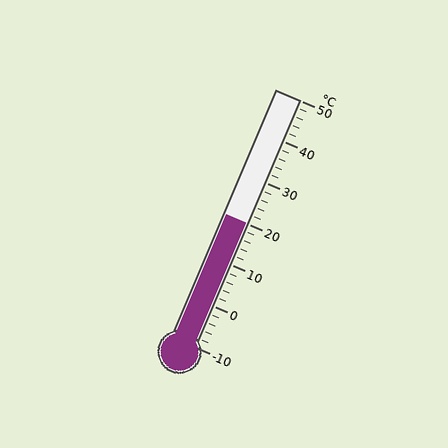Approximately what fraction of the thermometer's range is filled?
The thermometer is filled to approximately 50% of its range.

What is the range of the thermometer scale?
The thermometer scale ranges from -10°C to 50°C.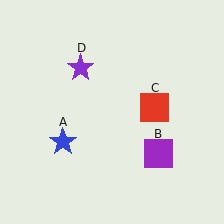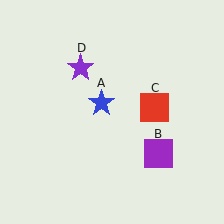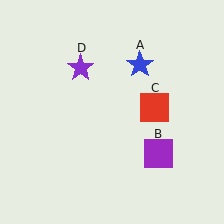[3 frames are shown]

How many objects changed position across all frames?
1 object changed position: blue star (object A).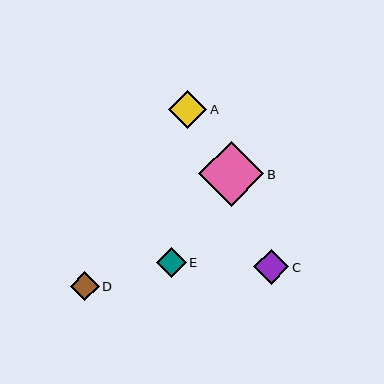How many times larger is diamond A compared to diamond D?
Diamond A is approximately 1.3 times the size of diamond D.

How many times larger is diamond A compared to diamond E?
Diamond A is approximately 1.3 times the size of diamond E.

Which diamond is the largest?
Diamond B is the largest with a size of approximately 65 pixels.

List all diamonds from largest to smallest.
From largest to smallest: B, A, C, E, D.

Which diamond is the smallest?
Diamond D is the smallest with a size of approximately 29 pixels.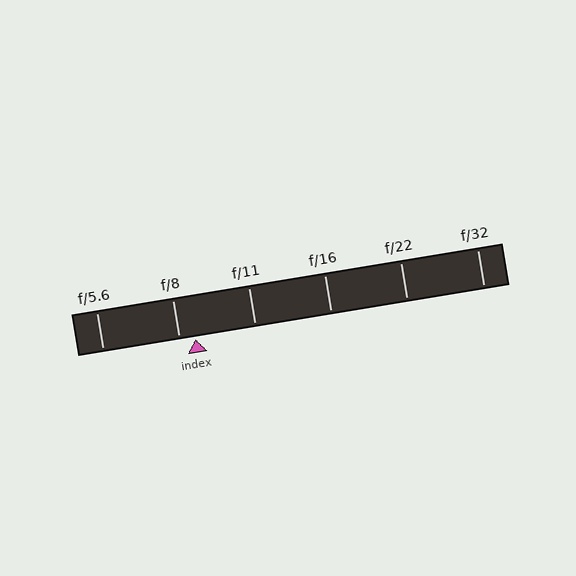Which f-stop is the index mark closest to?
The index mark is closest to f/8.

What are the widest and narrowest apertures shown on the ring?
The widest aperture shown is f/5.6 and the narrowest is f/32.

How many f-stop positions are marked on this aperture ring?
There are 6 f-stop positions marked.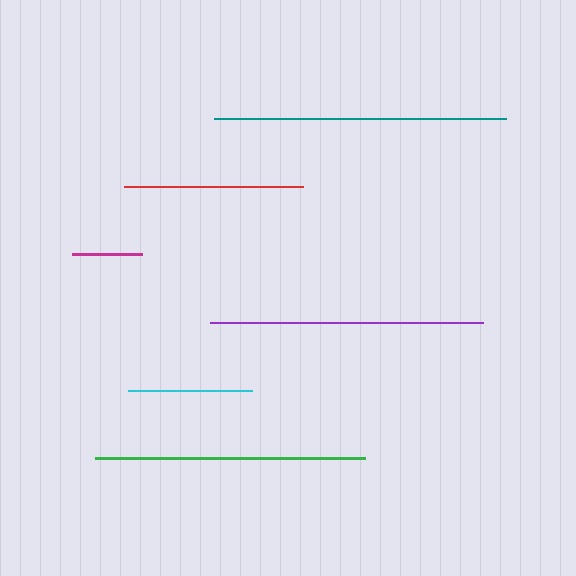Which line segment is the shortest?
The magenta line is the shortest at approximately 70 pixels.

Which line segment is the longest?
The teal line is the longest at approximately 292 pixels.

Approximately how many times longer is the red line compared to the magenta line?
The red line is approximately 2.6 times the length of the magenta line.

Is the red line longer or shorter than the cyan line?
The red line is longer than the cyan line.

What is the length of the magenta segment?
The magenta segment is approximately 70 pixels long.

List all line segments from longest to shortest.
From longest to shortest: teal, purple, green, red, cyan, magenta.